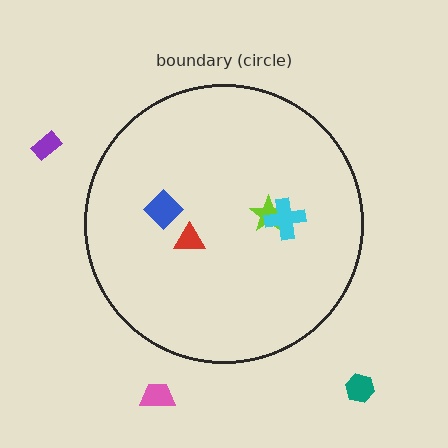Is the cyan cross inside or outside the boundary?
Inside.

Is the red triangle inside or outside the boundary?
Inside.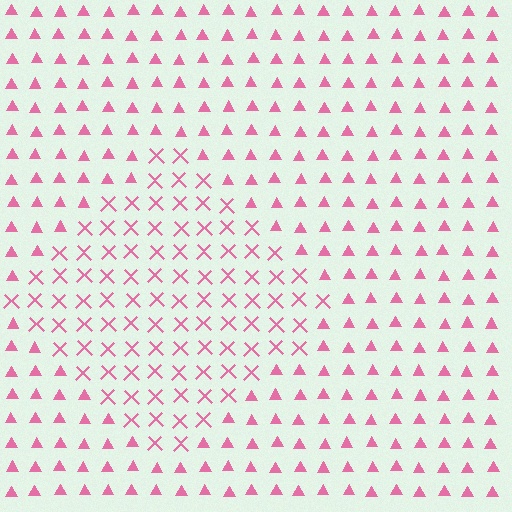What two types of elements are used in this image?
The image uses X marks inside the diamond region and triangles outside it.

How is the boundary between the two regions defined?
The boundary is defined by a change in element shape: X marks inside vs. triangles outside. All elements share the same color and spacing.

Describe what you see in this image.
The image is filled with small pink elements arranged in a uniform grid. A diamond-shaped region contains X marks, while the surrounding area contains triangles. The boundary is defined purely by the change in element shape.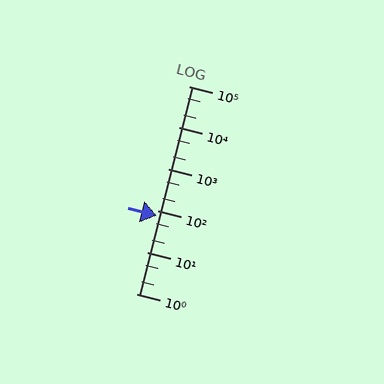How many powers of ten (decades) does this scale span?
The scale spans 5 decades, from 1 to 100000.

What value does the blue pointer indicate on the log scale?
The pointer indicates approximately 75.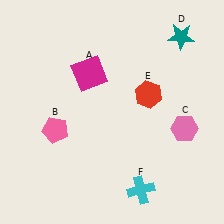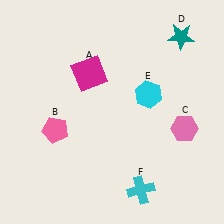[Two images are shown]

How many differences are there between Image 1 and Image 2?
There is 1 difference between the two images.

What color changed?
The hexagon (E) changed from red in Image 1 to cyan in Image 2.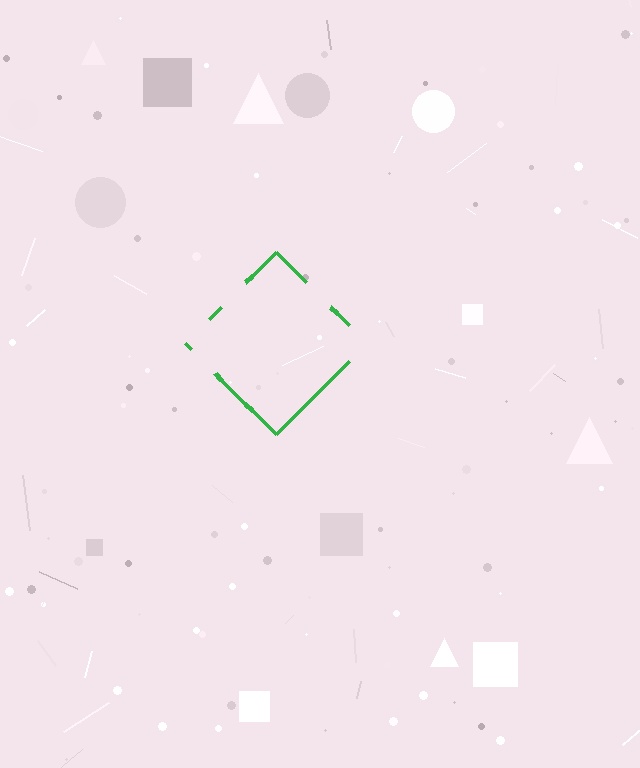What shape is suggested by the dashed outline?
The dashed outline suggests a diamond.